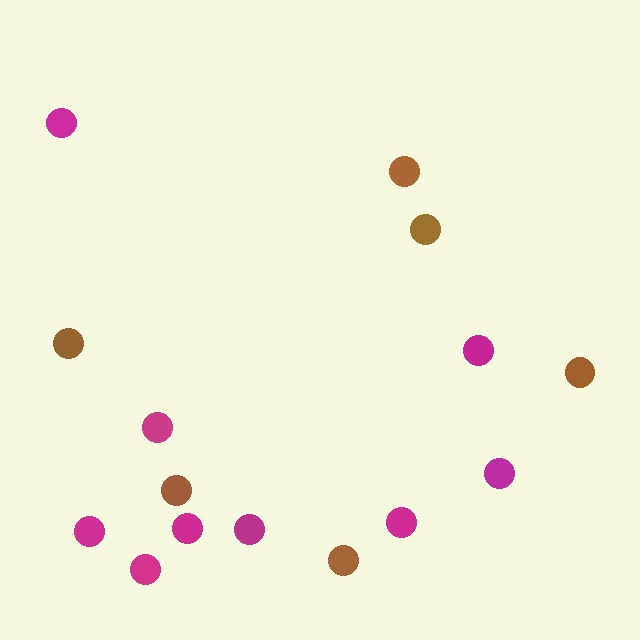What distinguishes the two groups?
There are 2 groups: one group of magenta circles (9) and one group of brown circles (6).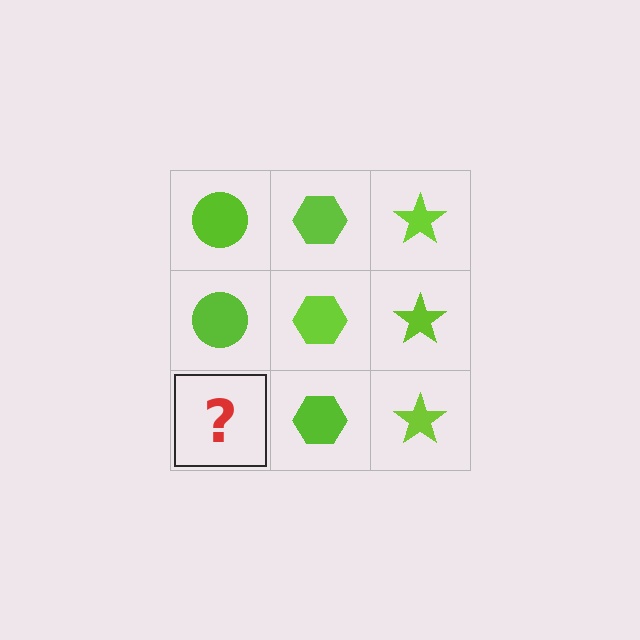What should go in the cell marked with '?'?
The missing cell should contain a lime circle.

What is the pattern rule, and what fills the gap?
The rule is that each column has a consistent shape. The gap should be filled with a lime circle.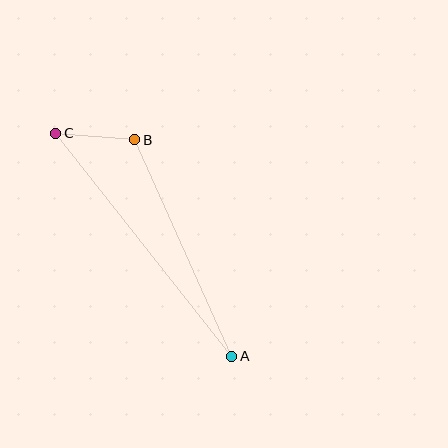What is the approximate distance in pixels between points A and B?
The distance between A and B is approximately 237 pixels.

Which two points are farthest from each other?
Points A and C are farthest from each other.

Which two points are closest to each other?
Points B and C are closest to each other.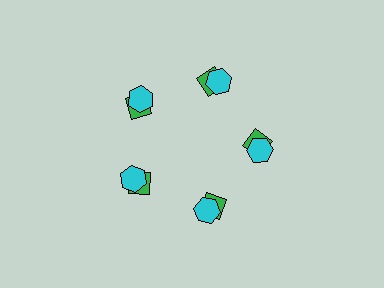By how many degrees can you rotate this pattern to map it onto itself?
The pattern maps onto itself every 72 degrees of rotation.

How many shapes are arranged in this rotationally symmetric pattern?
There are 10 shapes, arranged in 5 groups of 2.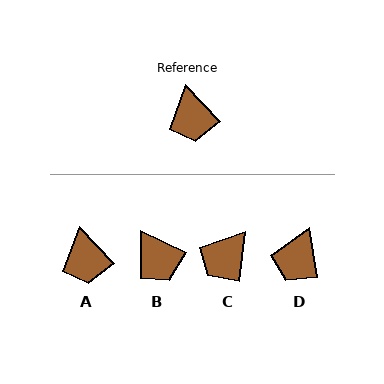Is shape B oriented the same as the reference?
No, it is off by about 20 degrees.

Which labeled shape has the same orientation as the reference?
A.